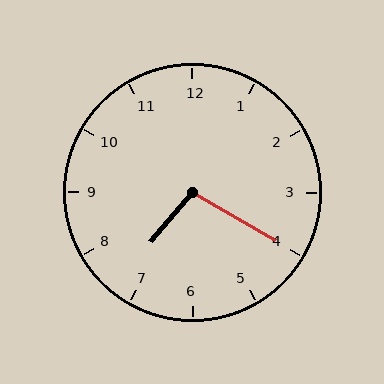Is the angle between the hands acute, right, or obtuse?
It is obtuse.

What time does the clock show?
7:20.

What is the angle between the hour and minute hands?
Approximately 100 degrees.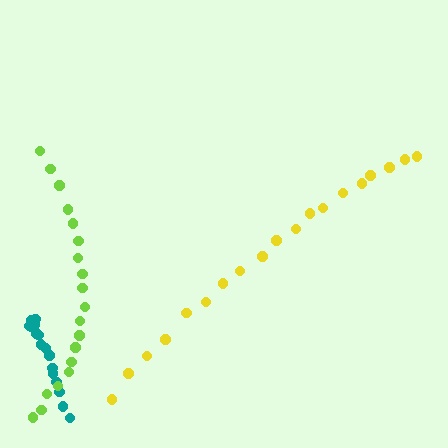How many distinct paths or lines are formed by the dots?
There are 3 distinct paths.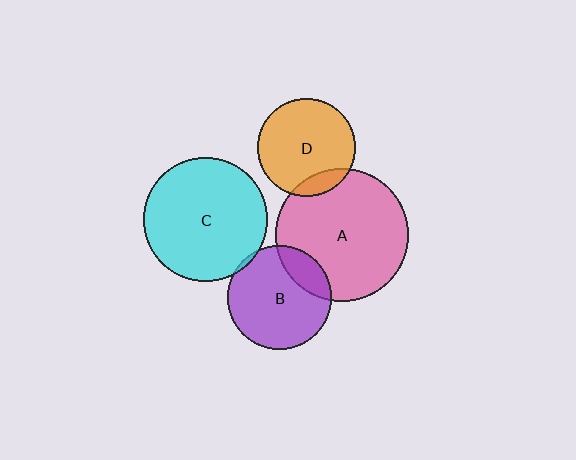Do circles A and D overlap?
Yes.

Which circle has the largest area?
Circle A (pink).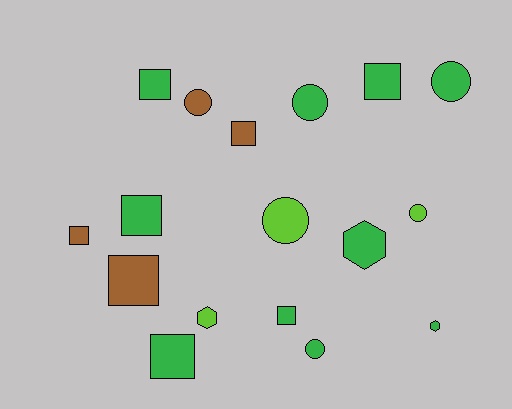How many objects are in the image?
There are 17 objects.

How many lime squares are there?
There are no lime squares.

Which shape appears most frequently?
Square, with 8 objects.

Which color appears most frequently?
Green, with 10 objects.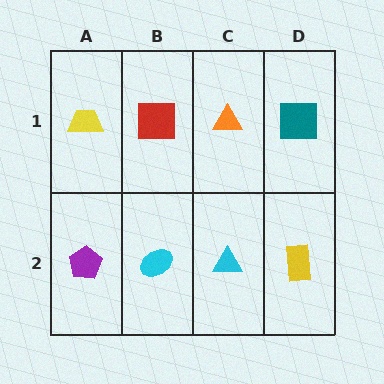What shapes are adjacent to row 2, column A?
A yellow trapezoid (row 1, column A), a cyan ellipse (row 2, column B).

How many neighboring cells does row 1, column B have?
3.